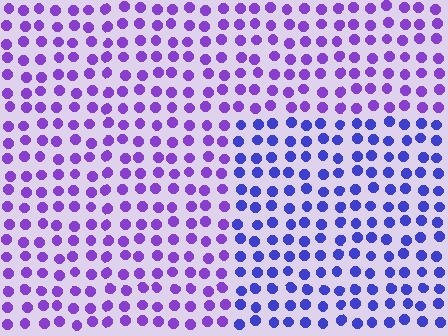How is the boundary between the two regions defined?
The boundary is defined purely by a slight shift in hue (about 32 degrees). Spacing, size, and orientation are identical on both sides.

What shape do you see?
I see a rectangle.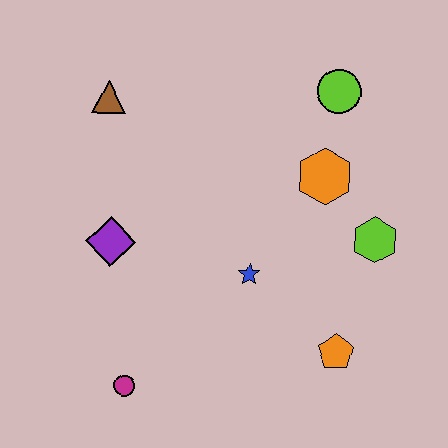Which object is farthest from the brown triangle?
The orange pentagon is farthest from the brown triangle.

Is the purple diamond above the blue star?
Yes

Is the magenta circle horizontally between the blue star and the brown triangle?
Yes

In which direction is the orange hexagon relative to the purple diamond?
The orange hexagon is to the right of the purple diamond.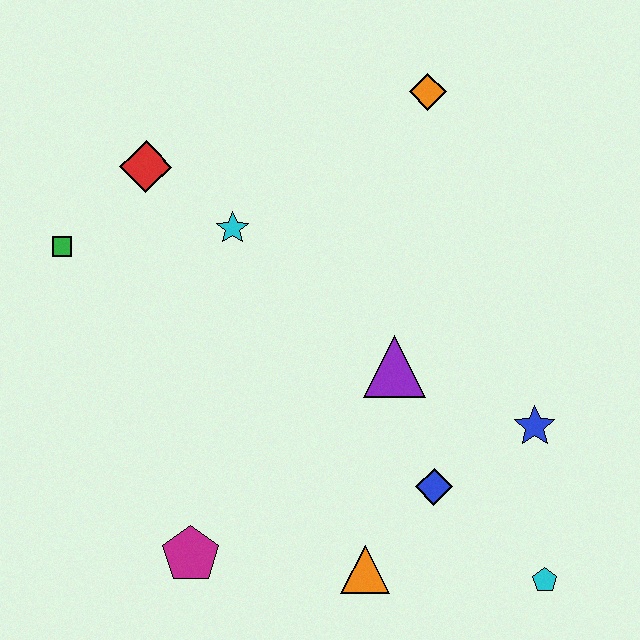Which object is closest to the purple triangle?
The blue diamond is closest to the purple triangle.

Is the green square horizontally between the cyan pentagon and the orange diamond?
No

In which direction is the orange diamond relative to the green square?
The orange diamond is to the right of the green square.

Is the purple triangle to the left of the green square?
No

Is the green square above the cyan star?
No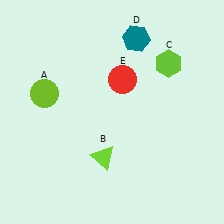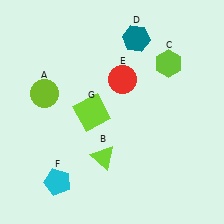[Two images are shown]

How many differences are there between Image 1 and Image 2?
There are 2 differences between the two images.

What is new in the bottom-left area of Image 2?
A lime square (G) was added in the bottom-left area of Image 2.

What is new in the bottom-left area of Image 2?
A cyan pentagon (F) was added in the bottom-left area of Image 2.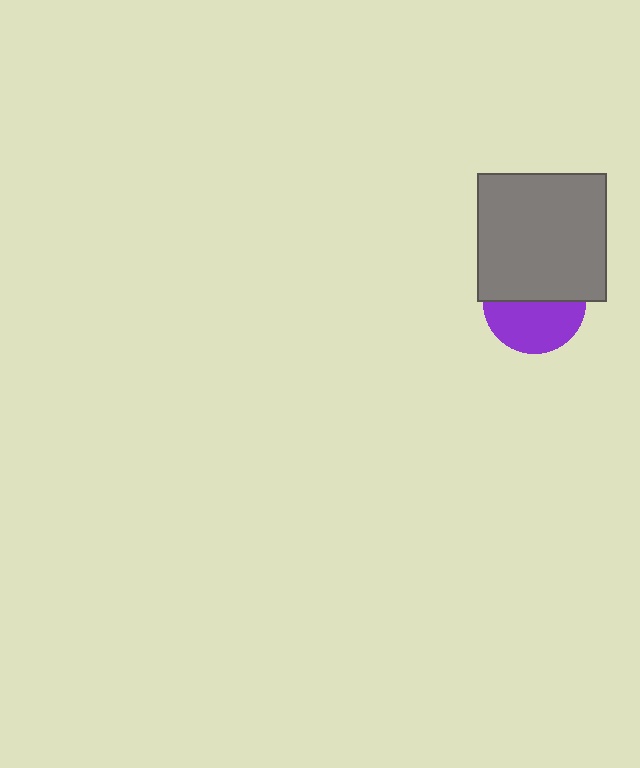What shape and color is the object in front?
The object in front is a gray square.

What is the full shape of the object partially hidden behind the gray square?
The partially hidden object is a purple circle.